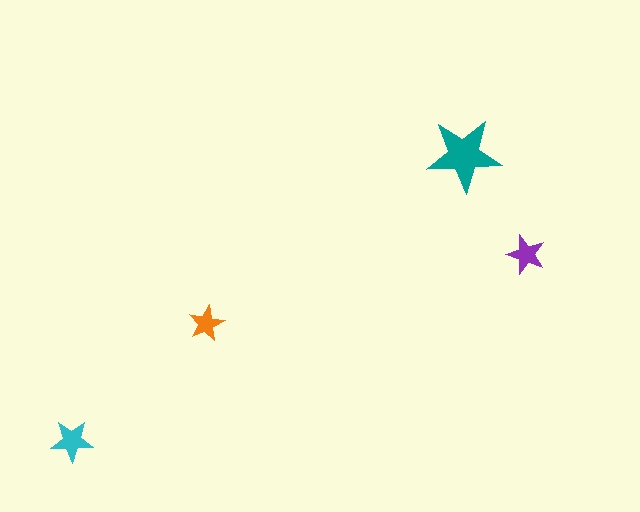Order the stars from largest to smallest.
the teal one, the cyan one, the purple one, the orange one.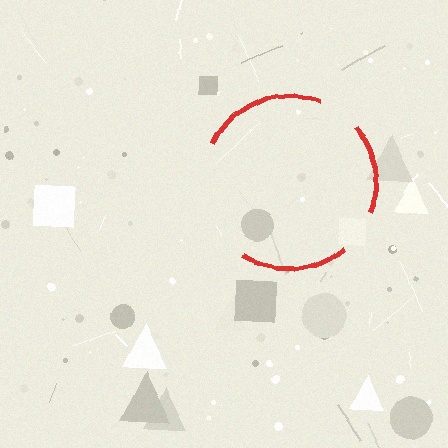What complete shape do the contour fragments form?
The contour fragments form a circle.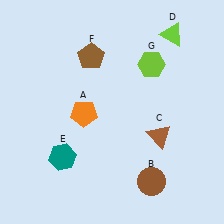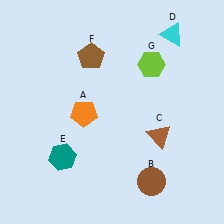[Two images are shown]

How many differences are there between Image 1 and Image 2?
There is 1 difference between the two images.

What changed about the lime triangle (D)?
In Image 1, D is lime. In Image 2, it changed to cyan.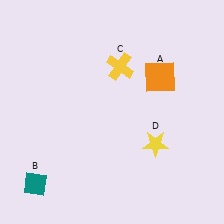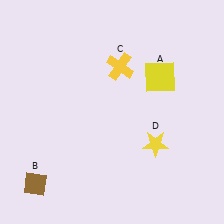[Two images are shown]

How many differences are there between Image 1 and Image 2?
There are 2 differences between the two images.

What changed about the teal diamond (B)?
In Image 1, B is teal. In Image 2, it changed to brown.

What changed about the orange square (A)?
In Image 1, A is orange. In Image 2, it changed to yellow.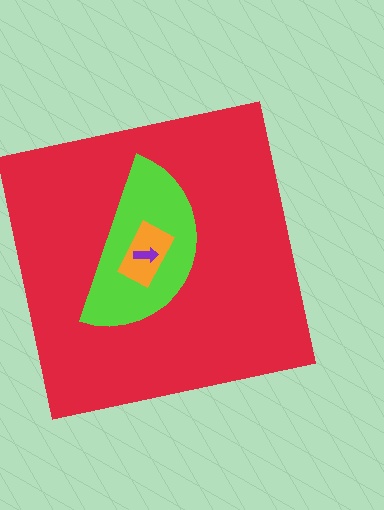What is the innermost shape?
The purple arrow.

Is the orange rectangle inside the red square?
Yes.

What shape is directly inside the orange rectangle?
The purple arrow.